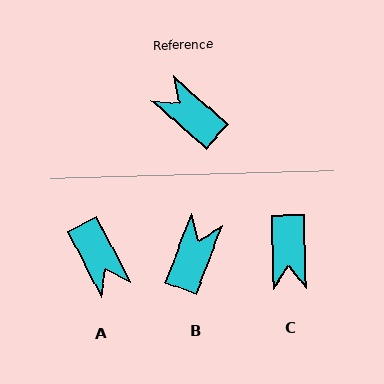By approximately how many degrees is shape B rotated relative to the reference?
Approximately 69 degrees clockwise.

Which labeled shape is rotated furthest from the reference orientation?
A, about 159 degrees away.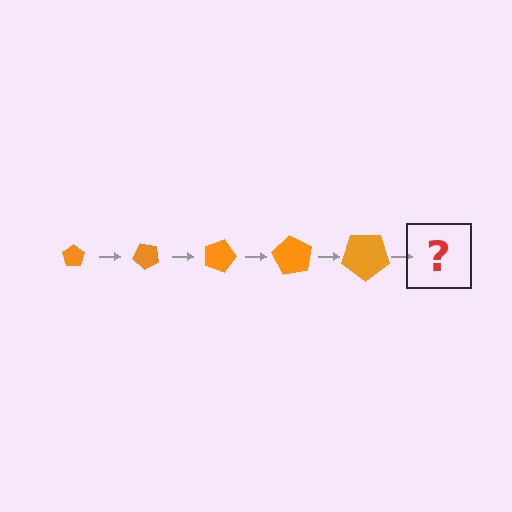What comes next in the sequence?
The next element should be a pentagon, larger than the previous one and rotated 225 degrees from the start.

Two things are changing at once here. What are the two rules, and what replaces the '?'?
The two rules are that the pentagon grows larger each step and it rotates 45 degrees each step. The '?' should be a pentagon, larger than the previous one and rotated 225 degrees from the start.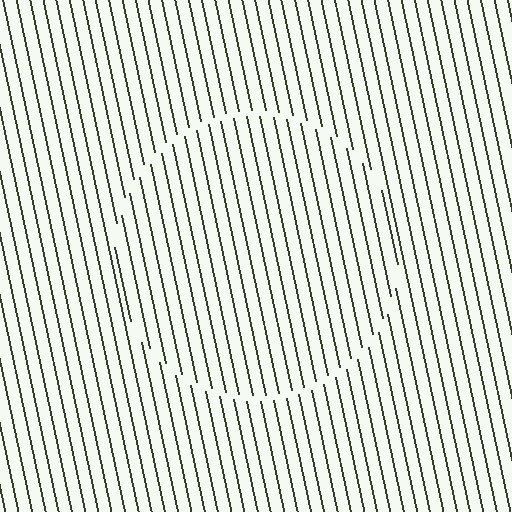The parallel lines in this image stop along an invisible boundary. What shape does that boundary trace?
An illusory circle. The interior of the shape contains the same grating, shifted by half a period — the contour is defined by the phase discontinuity where line-ends from the inner and outer gratings abut.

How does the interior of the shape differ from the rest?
The interior of the shape contains the same grating, shifted by half a period — the contour is defined by the phase discontinuity where line-ends from the inner and outer gratings abut.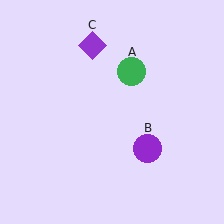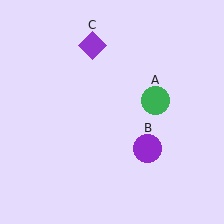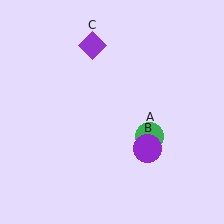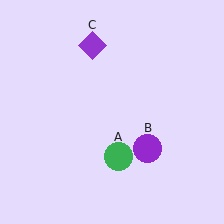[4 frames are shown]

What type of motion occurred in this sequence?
The green circle (object A) rotated clockwise around the center of the scene.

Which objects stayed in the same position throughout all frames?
Purple circle (object B) and purple diamond (object C) remained stationary.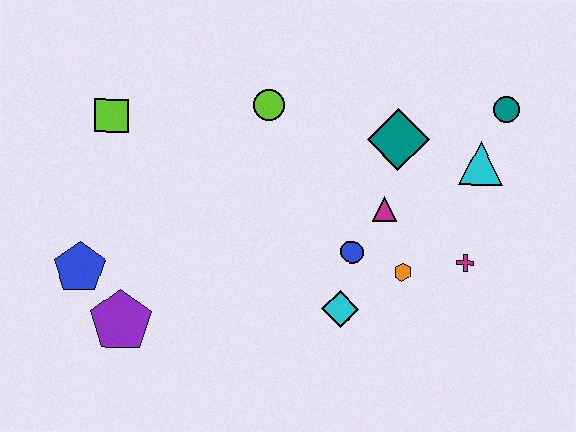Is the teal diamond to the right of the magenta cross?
No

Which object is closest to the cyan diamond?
The blue circle is closest to the cyan diamond.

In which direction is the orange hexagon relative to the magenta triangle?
The orange hexagon is below the magenta triangle.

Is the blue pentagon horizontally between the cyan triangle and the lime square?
No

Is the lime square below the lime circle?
Yes